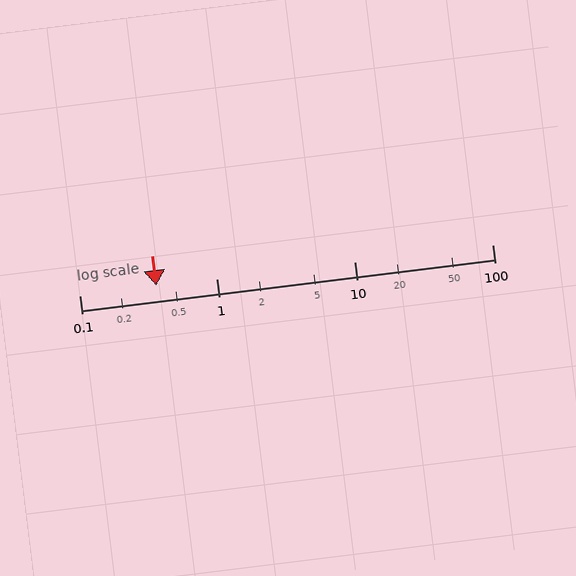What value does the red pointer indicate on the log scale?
The pointer indicates approximately 0.36.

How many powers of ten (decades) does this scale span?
The scale spans 3 decades, from 0.1 to 100.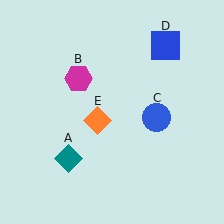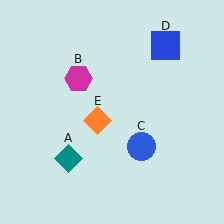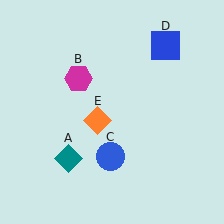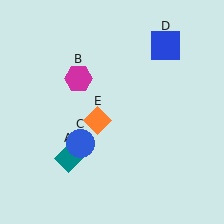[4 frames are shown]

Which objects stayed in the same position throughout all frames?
Teal diamond (object A) and magenta hexagon (object B) and blue square (object D) and orange diamond (object E) remained stationary.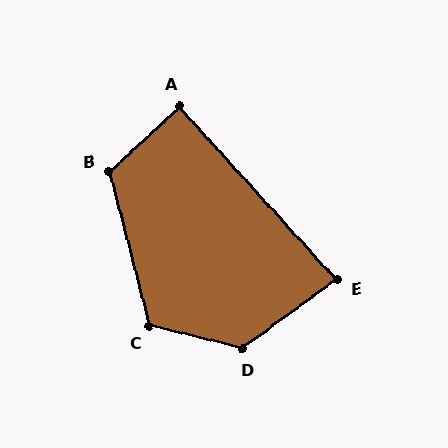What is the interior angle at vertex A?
Approximately 89 degrees (approximately right).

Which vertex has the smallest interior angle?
E, at approximately 84 degrees.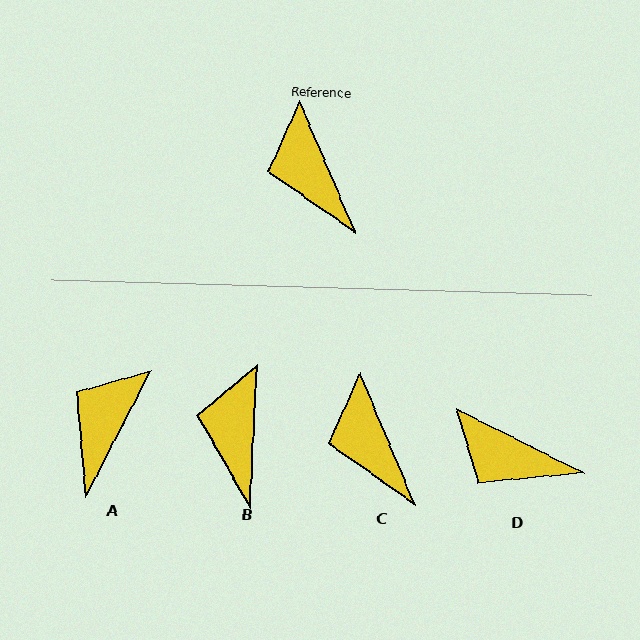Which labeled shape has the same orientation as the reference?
C.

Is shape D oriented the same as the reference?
No, it is off by about 40 degrees.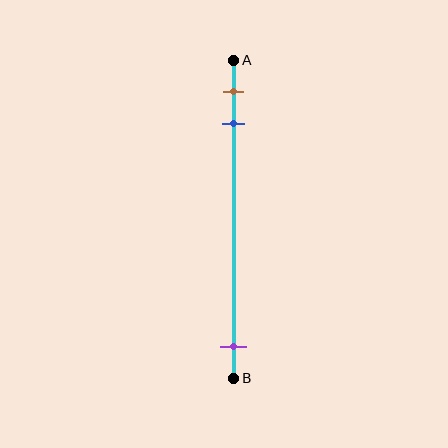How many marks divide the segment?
There are 3 marks dividing the segment.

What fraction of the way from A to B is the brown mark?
The brown mark is approximately 10% (0.1) of the way from A to B.